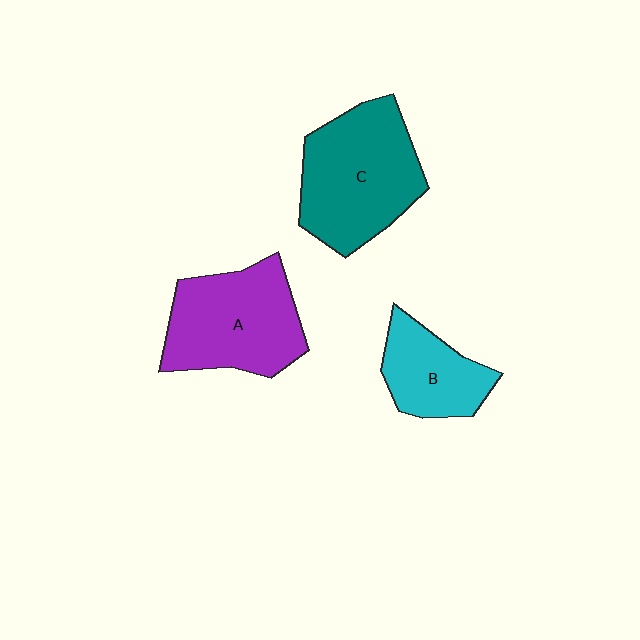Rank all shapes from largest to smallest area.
From largest to smallest: C (teal), A (purple), B (cyan).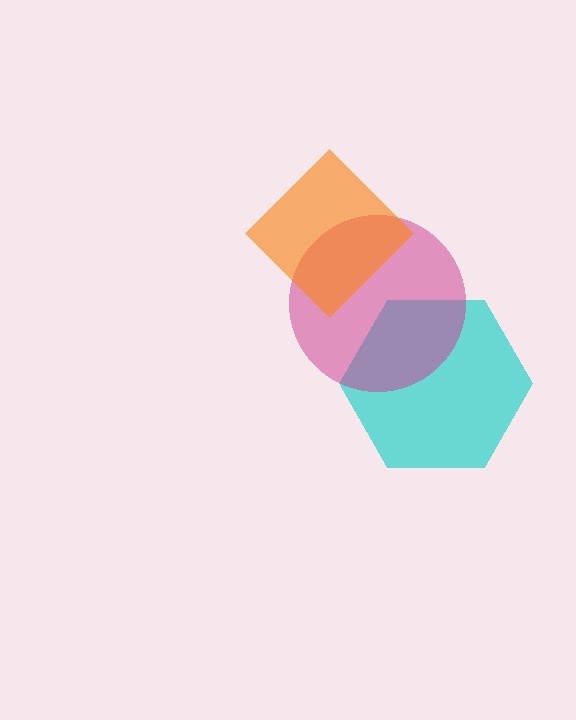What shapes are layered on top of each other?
The layered shapes are: a cyan hexagon, a magenta circle, an orange diamond.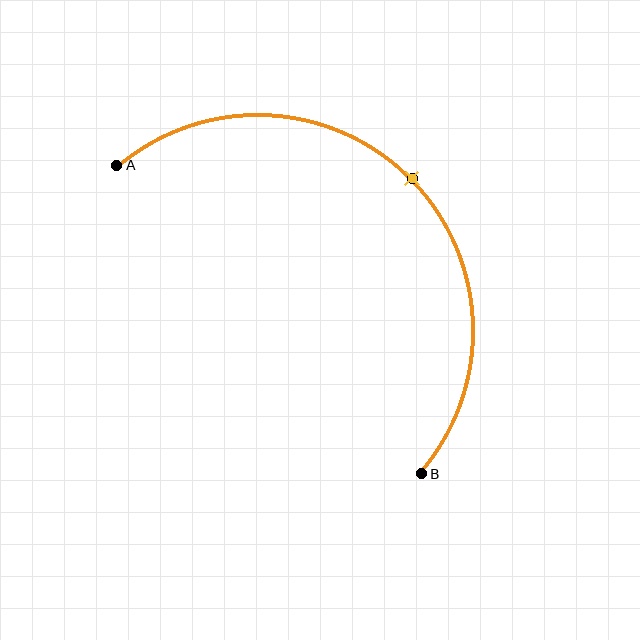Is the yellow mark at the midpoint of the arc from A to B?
Yes. The yellow mark lies on the arc at equal arc-length from both A and B — it is the arc midpoint.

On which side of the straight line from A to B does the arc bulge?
The arc bulges above and to the right of the straight line connecting A and B.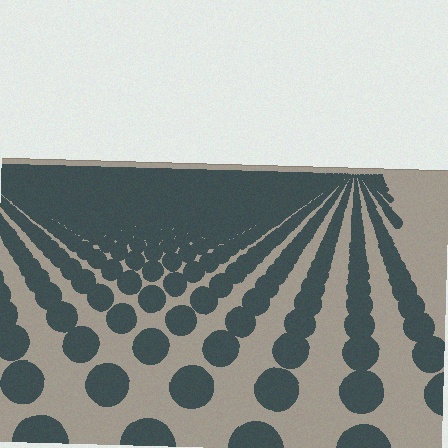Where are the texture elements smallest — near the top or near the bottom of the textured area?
Near the top.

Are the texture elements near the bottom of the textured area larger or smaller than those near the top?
Larger. Near the bottom, elements are closer to the viewer and appear at a bigger on-screen size.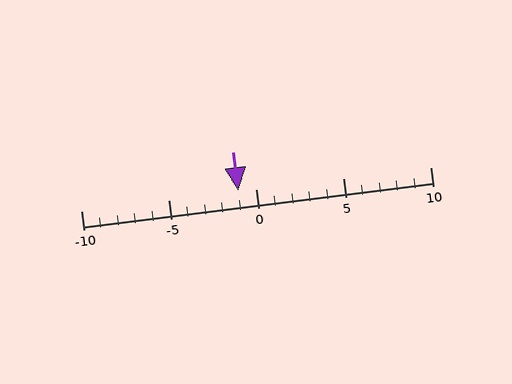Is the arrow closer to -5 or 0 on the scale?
The arrow is closer to 0.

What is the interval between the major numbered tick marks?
The major tick marks are spaced 5 units apart.